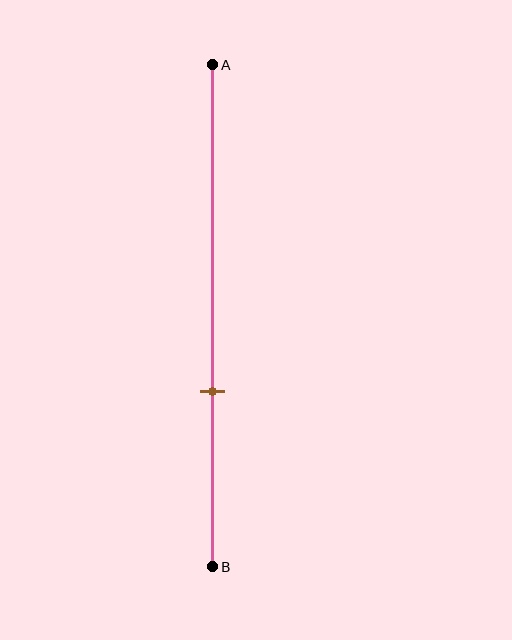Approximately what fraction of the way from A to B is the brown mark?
The brown mark is approximately 65% of the way from A to B.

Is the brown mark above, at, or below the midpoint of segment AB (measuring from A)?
The brown mark is below the midpoint of segment AB.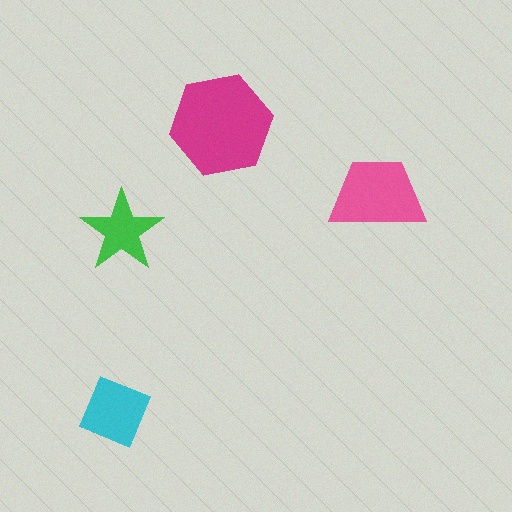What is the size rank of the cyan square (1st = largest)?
3rd.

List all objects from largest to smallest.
The magenta hexagon, the pink trapezoid, the cyan square, the green star.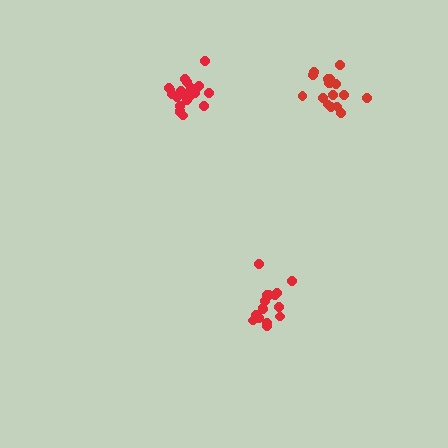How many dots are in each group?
Group 1: 18 dots, Group 2: 18 dots, Group 3: 21 dots (57 total).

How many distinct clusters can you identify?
There are 3 distinct clusters.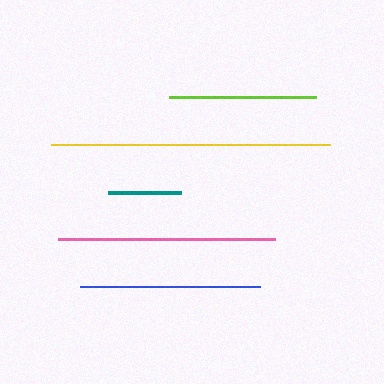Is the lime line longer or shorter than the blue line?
The blue line is longer than the lime line.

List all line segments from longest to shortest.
From longest to shortest: yellow, pink, blue, lime, teal.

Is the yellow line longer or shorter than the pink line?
The yellow line is longer than the pink line.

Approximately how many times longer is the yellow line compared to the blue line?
The yellow line is approximately 1.6 times the length of the blue line.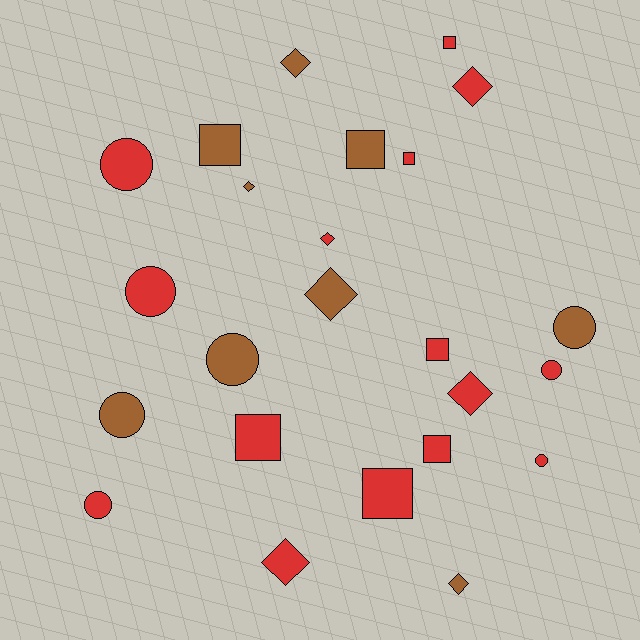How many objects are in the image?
There are 24 objects.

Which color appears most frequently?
Red, with 15 objects.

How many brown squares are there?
There are 2 brown squares.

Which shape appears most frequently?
Square, with 8 objects.